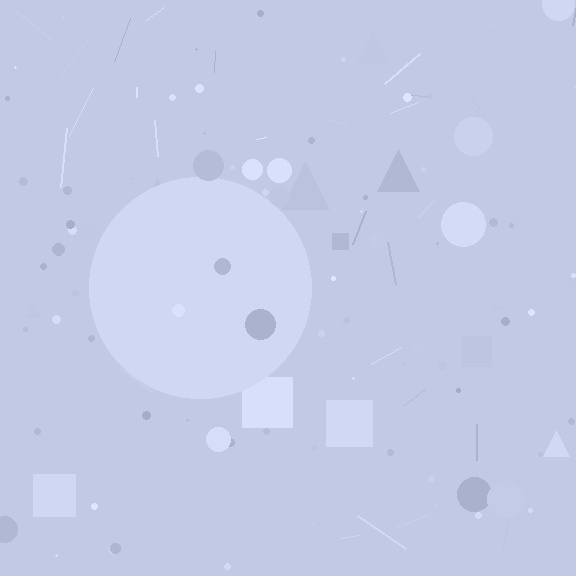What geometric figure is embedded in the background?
A circle is embedded in the background.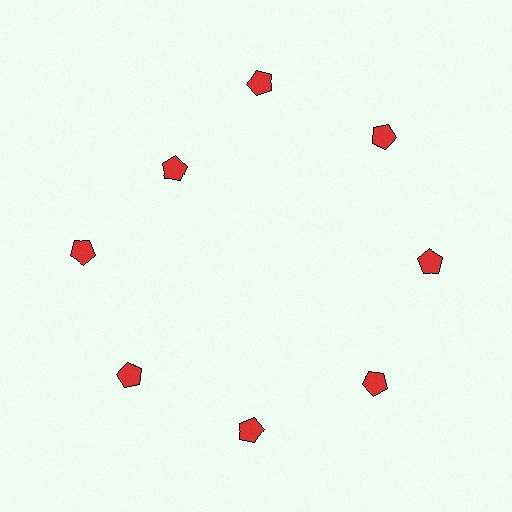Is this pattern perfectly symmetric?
No. The 8 red pentagons are arranged in a ring, but one element near the 10 o'clock position is pulled inward toward the center, breaking the 8-fold rotational symmetry.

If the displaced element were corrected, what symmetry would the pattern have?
It would have 8-fold rotational symmetry — the pattern would map onto itself every 45 degrees.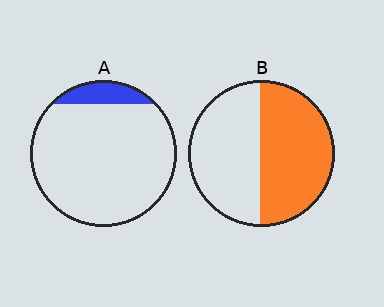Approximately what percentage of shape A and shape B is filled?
A is approximately 10% and B is approximately 50%.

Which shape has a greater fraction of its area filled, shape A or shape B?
Shape B.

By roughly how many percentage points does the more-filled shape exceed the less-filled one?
By roughly 40 percentage points (B over A).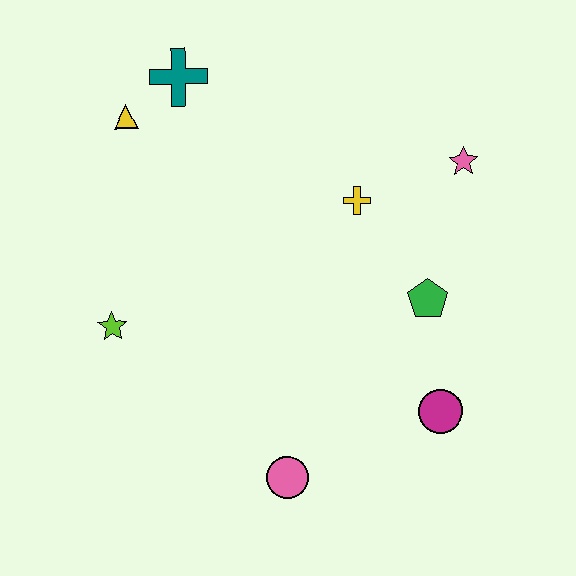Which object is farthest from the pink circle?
The teal cross is farthest from the pink circle.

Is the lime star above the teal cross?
No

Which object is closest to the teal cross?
The yellow triangle is closest to the teal cross.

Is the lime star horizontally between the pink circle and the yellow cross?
No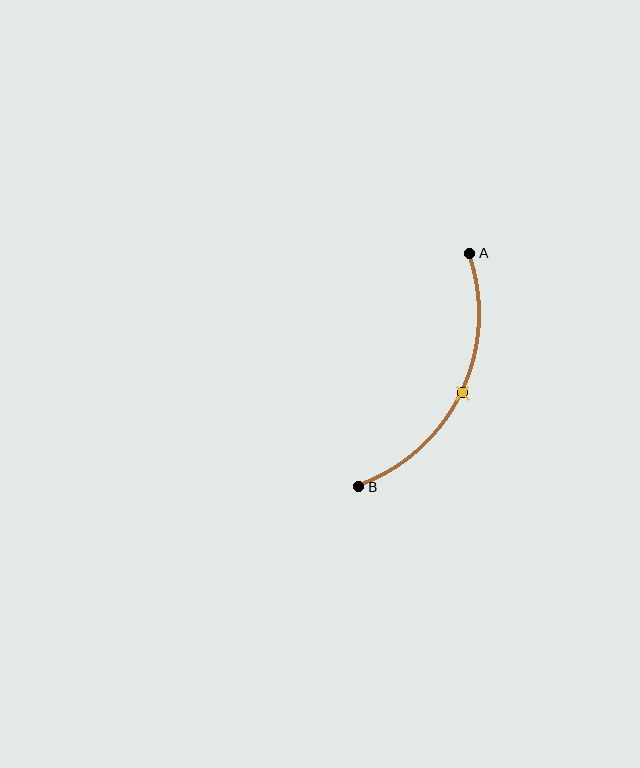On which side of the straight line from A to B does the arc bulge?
The arc bulges to the right of the straight line connecting A and B.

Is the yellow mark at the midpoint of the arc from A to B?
Yes. The yellow mark lies on the arc at equal arc-length from both A and B — it is the arc midpoint.